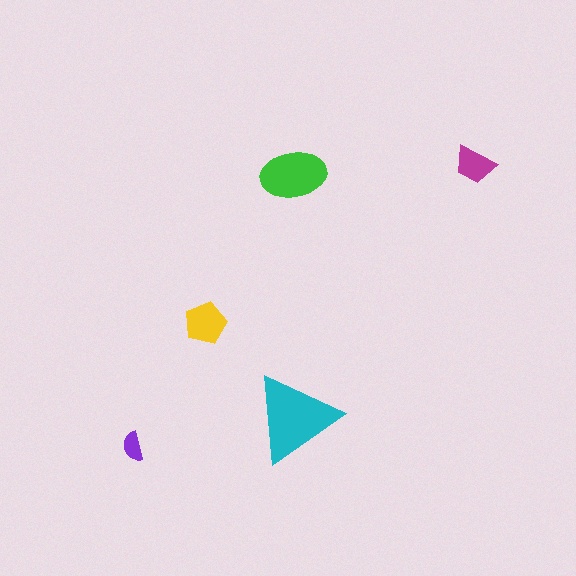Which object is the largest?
The cyan triangle.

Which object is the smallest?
The purple semicircle.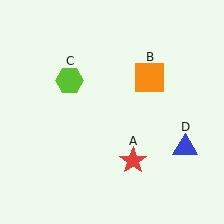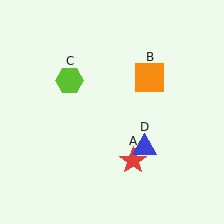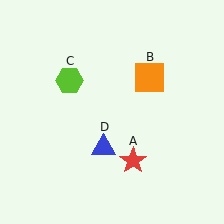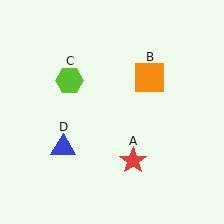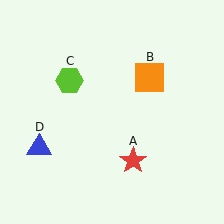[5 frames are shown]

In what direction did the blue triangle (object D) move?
The blue triangle (object D) moved left.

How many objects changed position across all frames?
1 object changed position: blue triangle (object D).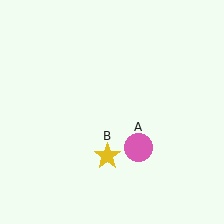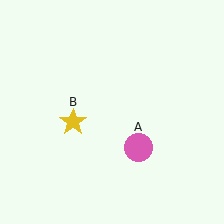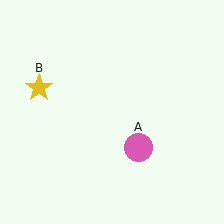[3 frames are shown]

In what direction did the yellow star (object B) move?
The yellow star (object B) moved up and to the left.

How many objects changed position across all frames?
1 object changed position: yellow star (object B).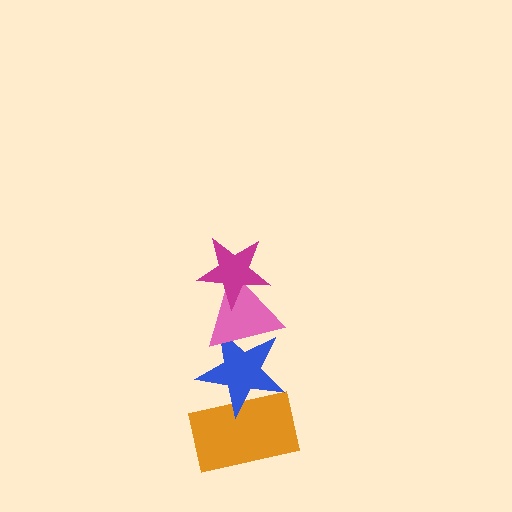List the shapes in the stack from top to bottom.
From top to bottom: the magenta star, the pink triangle, the blue star, the orange rectangle.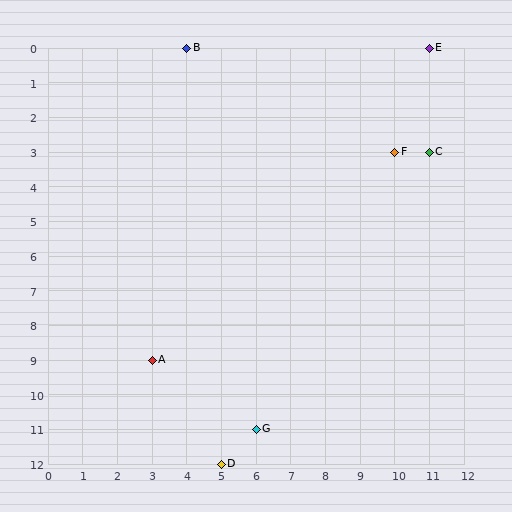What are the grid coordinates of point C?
Point C is at grid coordinates (11, 3).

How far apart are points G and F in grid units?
Points G and F are 4 columns and 8 rows apart (about 8.9 grid units diagonally).